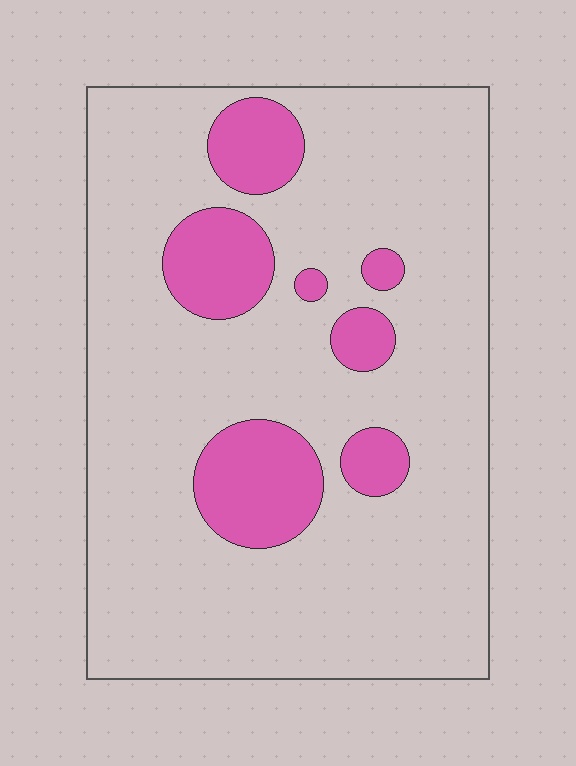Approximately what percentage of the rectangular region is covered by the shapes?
Approximately 15%.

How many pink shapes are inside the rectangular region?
7.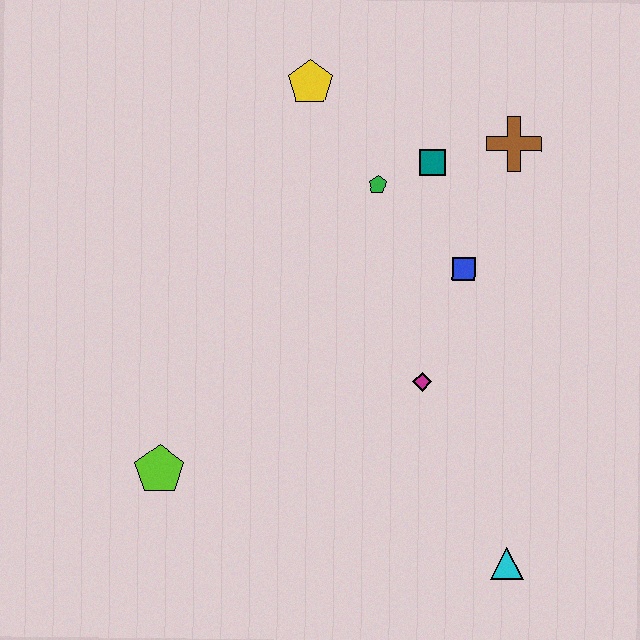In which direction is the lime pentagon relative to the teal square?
The lime pentagon is below the teal square.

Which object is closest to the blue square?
The teal square is closest to the blue square.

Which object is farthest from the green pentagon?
The cyan triangle is farthest from the green pentagon.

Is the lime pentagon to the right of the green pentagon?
No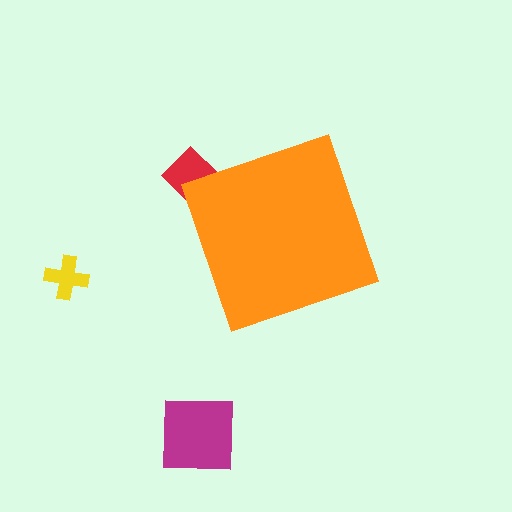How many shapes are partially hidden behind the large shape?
1 shape is partially hidden.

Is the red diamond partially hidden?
Yes, the red diamond is partially hidden behind the orange diamond.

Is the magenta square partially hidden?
No, the magenta square is fully visible.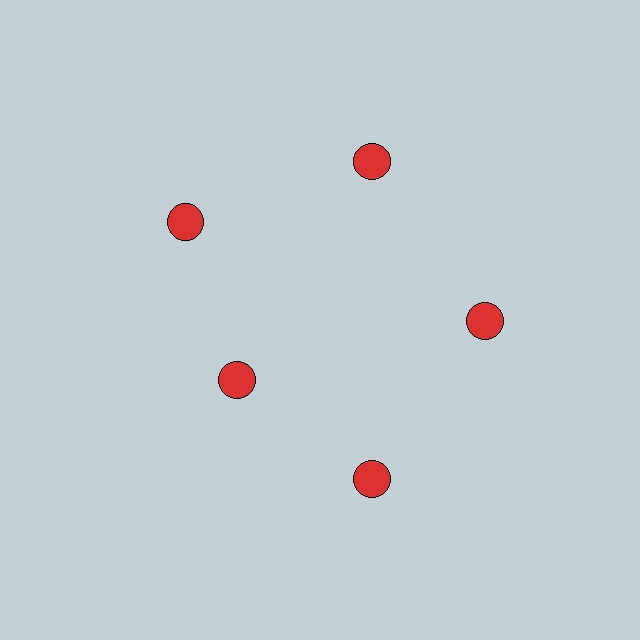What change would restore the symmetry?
The symmetry would be restored by moving it outward, back onto the ring so that all 5 circles sit at equal angles and equal distance from the center.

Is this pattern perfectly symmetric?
No. The 5 red circles are arranged in a ring, but one element near the 8 o'clock position is pulled inward toward the center, breaking the 5-fold rotational symmetry.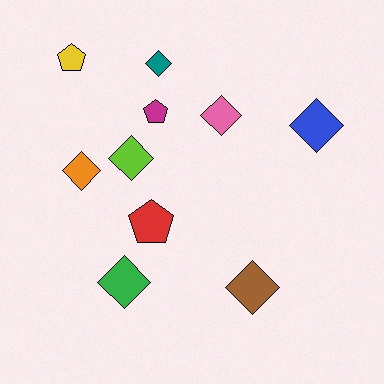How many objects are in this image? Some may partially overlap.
There are 10 objects.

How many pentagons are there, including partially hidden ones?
There are 3 pentagons.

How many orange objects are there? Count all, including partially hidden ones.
There is 1 orange object.